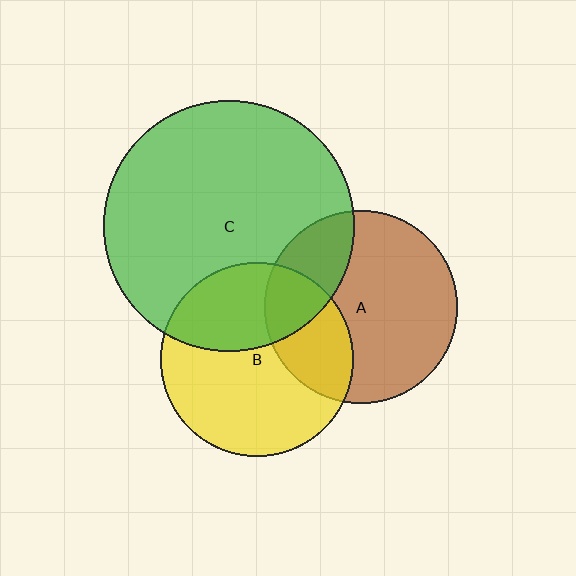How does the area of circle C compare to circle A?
Approximately 1.7 times.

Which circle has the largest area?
Circle C (green).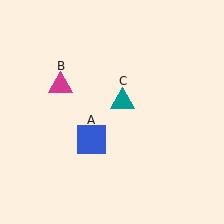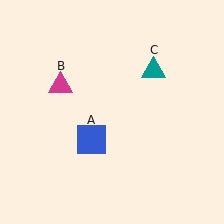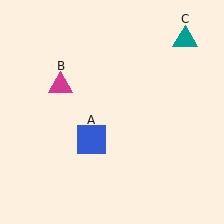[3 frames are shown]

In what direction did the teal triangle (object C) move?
The teal triangle (object C) moved up and to the right.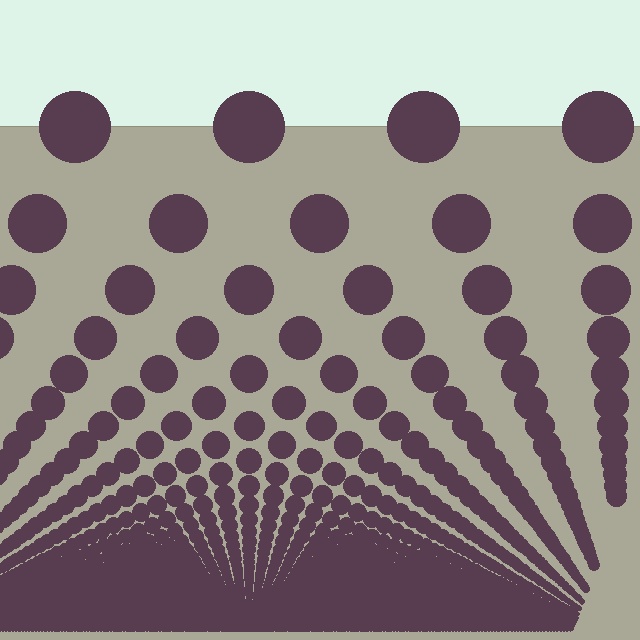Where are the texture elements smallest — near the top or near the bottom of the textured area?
Near the bottom.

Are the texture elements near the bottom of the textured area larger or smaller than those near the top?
Smaller. The gradient is inverted — elements near the bottom are smaller and denser.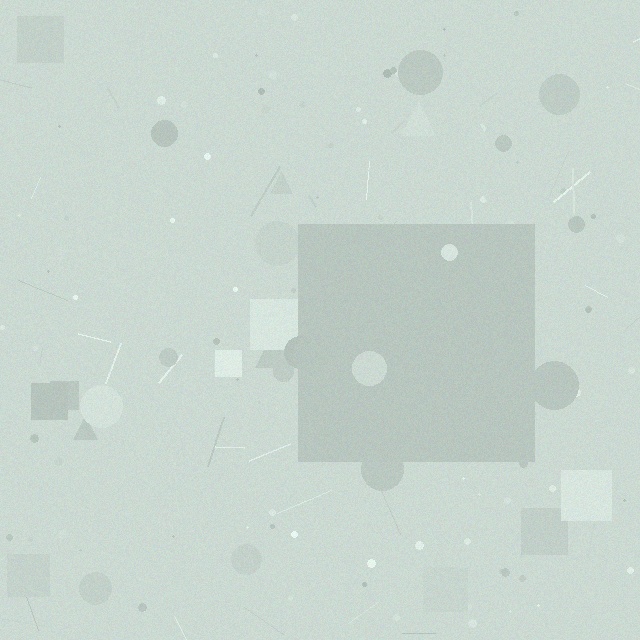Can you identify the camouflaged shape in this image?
The camouflaged shape is a square.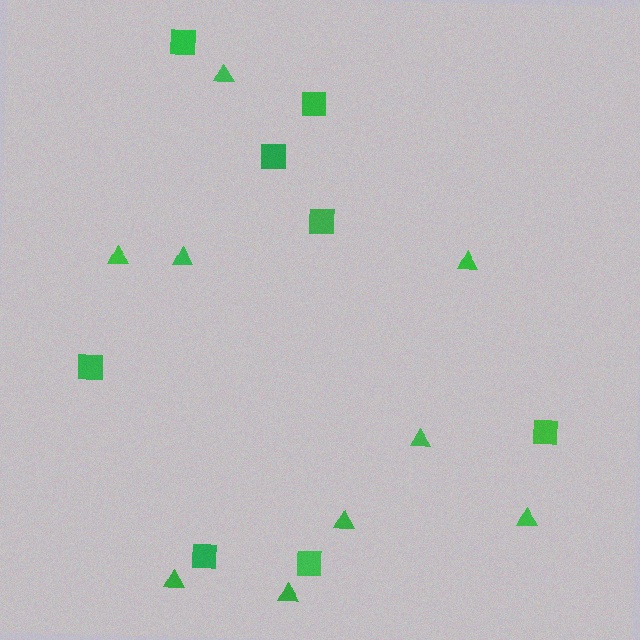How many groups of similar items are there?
There are 2 groups: one group of triangles (9) and one group of squares (8).